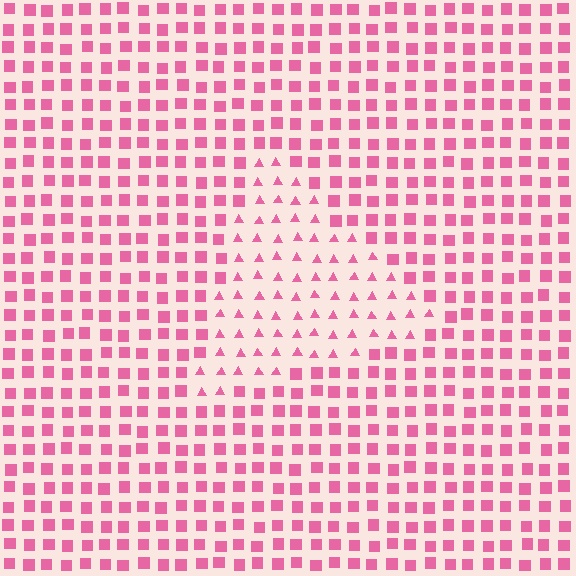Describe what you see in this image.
The image is filled with small pink elements arranged in a uniform grid. A triangle-shaped region contains triangles, while the surrounding area contains squares. The boundary is defined purely by the change in element shape.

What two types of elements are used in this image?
The image uses triangles inside the triangle region and squares outside it.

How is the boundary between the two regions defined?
The boundary is defined by a change in element shape: triangles inside vs. squares outside. All elements share the same color and spacing.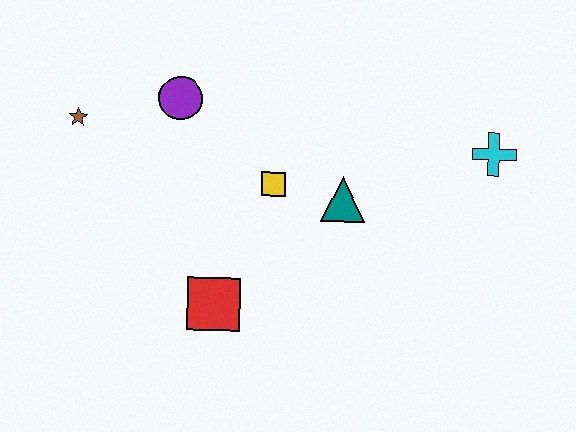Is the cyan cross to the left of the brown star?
No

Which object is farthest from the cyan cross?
The brown star is farthest from the cyan cross.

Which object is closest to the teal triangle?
The yellow square is closest to the teal triangle.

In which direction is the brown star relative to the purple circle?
The brown star is to the left of the purple circle.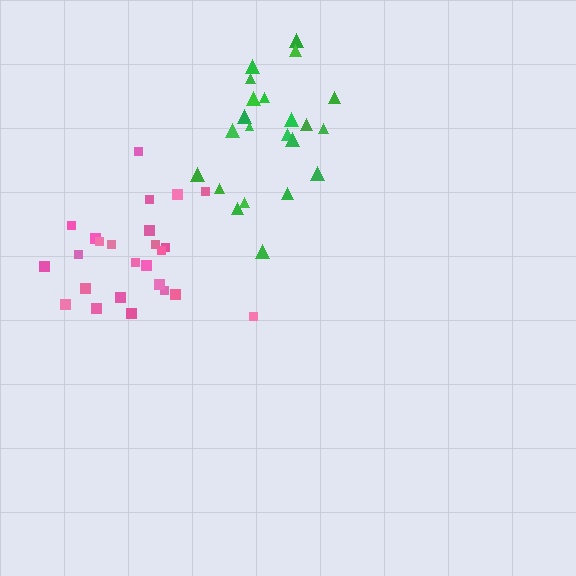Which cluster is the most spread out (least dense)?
Green.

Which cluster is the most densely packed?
Pink.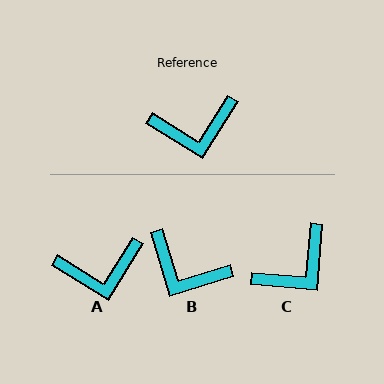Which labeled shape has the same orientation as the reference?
A.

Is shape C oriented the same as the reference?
No, it is off by about 27 degrees.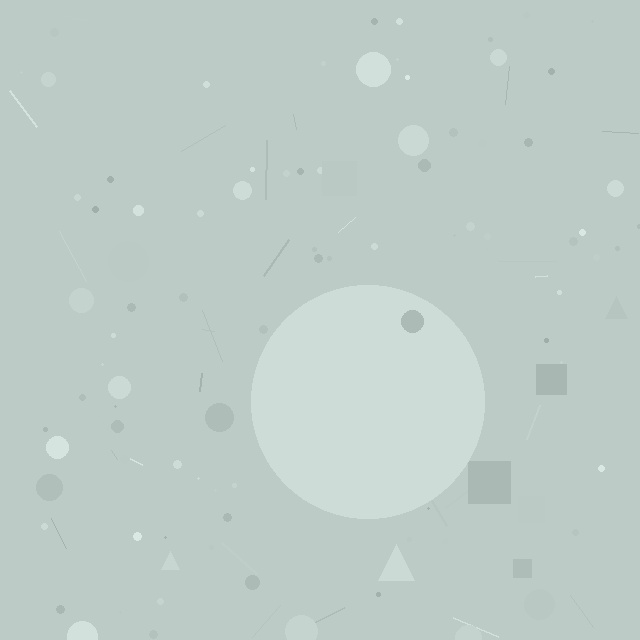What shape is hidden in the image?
A circle is hidden in the image.